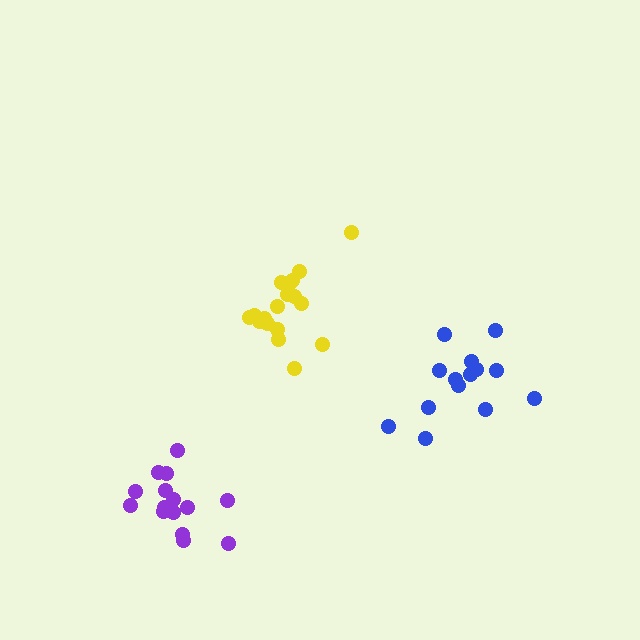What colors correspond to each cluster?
The clusters are colored: blue, yellow, purple.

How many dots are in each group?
Group 1: 14 dots, Group 2: 18 dots, Group 3: 15 dots (47 total).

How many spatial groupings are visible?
There are 3 spatial groupings.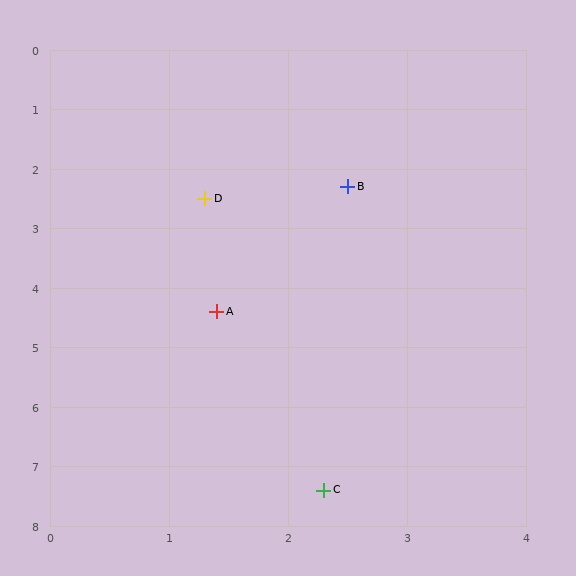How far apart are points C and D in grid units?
Points C and D are about 5.0 grid units apart.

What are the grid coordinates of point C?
Point C is at approximately (2.3, 7.4).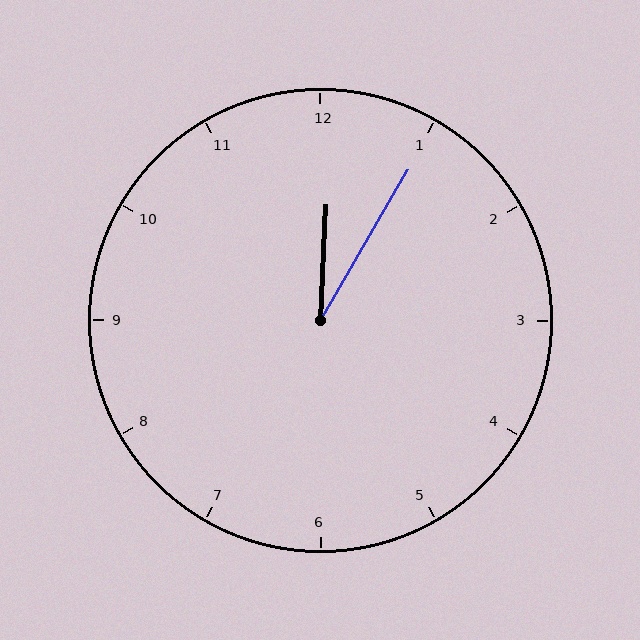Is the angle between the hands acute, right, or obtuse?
It is acute.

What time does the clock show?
12:05.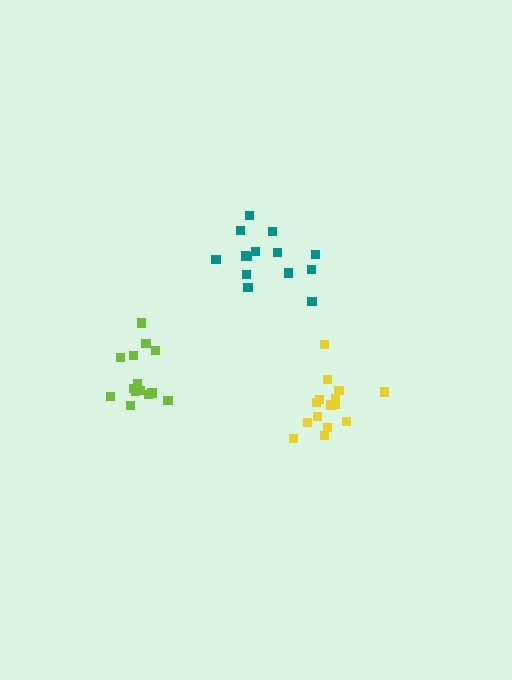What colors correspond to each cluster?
The clusters are colored: lime, teal, yellow.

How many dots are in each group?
Group 1: 14 dots, Group 2: 14 dots, Group 3: 15 dots (43 total).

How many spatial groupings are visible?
There are 3 spatial groupings.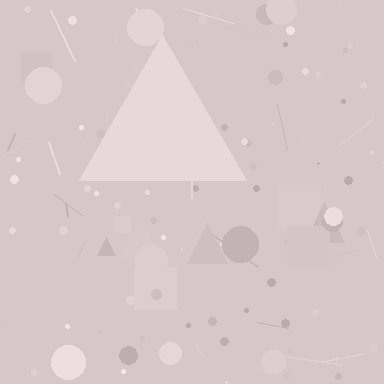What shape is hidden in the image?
A triangle is hidden in the image.